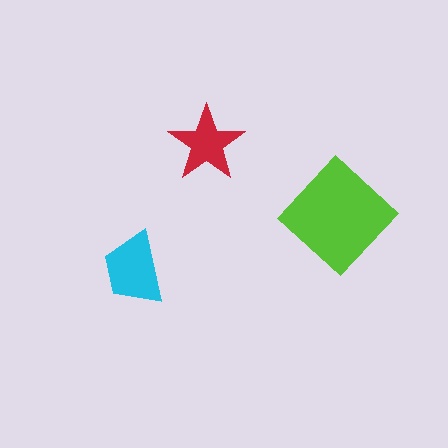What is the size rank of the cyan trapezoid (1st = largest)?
2nd.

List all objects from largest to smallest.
The lime diamond, the cyan trapezoid, the red star.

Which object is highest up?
The red star is topmost.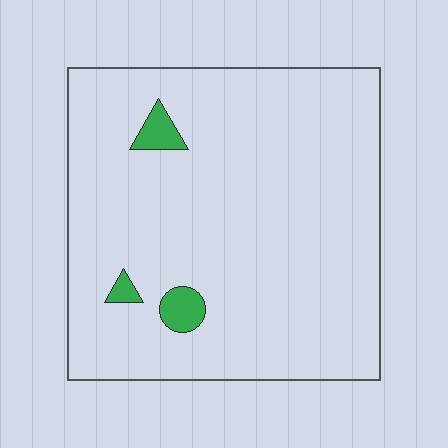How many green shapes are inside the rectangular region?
3.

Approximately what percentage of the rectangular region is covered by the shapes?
Approximately 5%.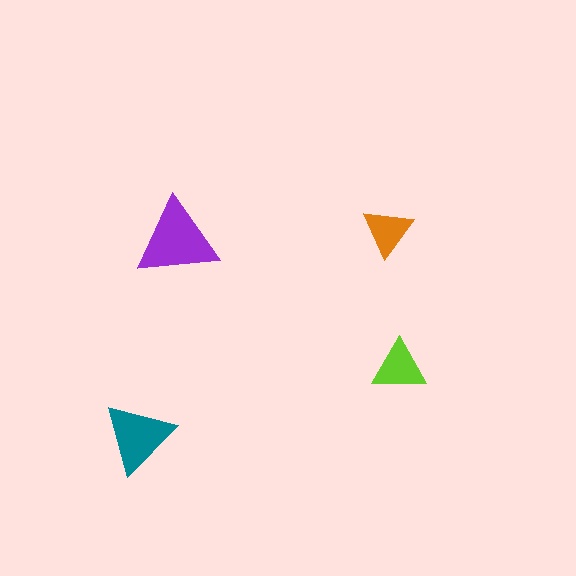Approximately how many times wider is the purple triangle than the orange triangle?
About 1.5 times wider.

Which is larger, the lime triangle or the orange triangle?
The lime one.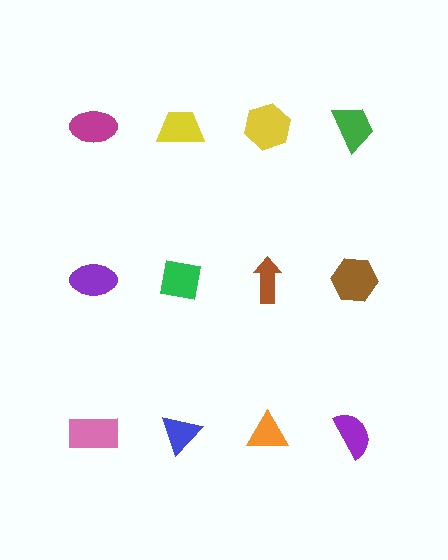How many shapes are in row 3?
4 shapes.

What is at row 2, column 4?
A brown hexagon.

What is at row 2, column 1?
A purple ellipse.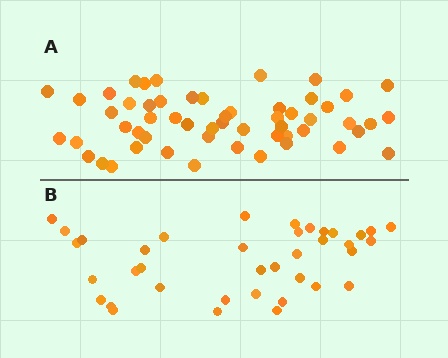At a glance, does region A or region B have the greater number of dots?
Region A (the top region) has more dots.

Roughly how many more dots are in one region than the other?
Region A has approximately 15 more dots than region B.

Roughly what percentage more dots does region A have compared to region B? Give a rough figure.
About 45% more.